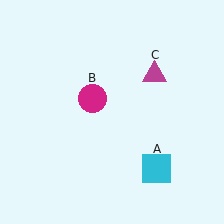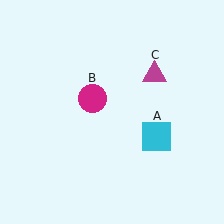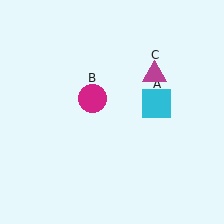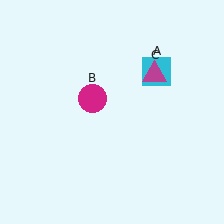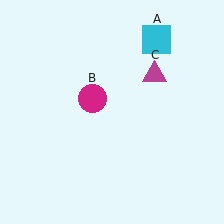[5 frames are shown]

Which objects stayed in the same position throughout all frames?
Magenta circle (object B) and magenta triangle (object C) remained stationary.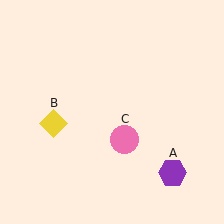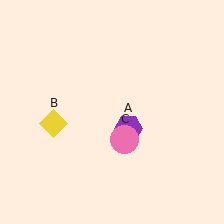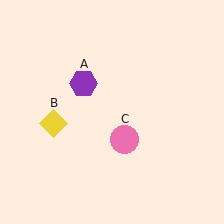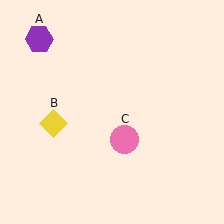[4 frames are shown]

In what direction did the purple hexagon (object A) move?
The purple hexagon (object A) moved up and to the left.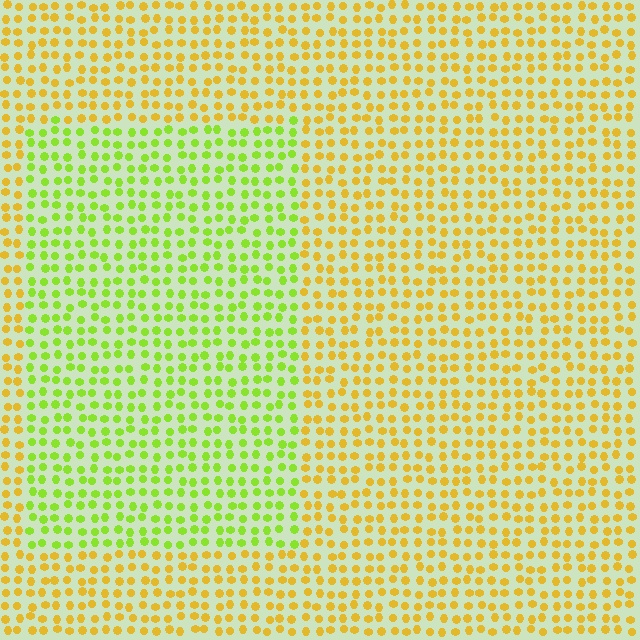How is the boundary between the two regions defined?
The boundary is defined purely by a slight shift in hue (about 44 degrees). Spacing, size, and orientation are identical on both sides.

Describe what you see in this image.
The image is filled with small yellow elements in a uniform arrangement. A rectangle-shaped region is visible where the elements are tinted to a slightly different hue, forming a subtle color boundary.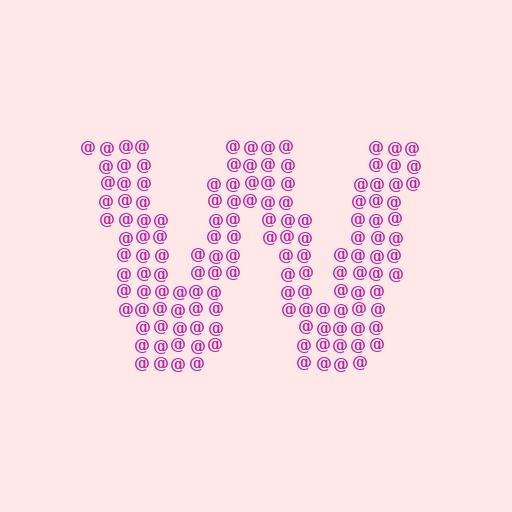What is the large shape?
The large shape is the letter W.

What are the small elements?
The small elements are at signs.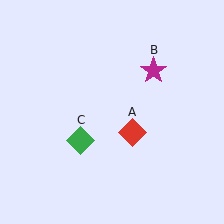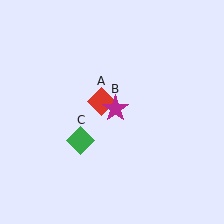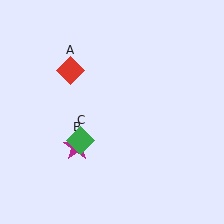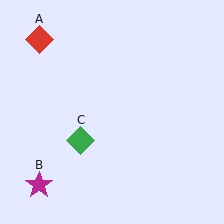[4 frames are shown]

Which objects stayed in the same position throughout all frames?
Green diamond (object C) remained stationary.